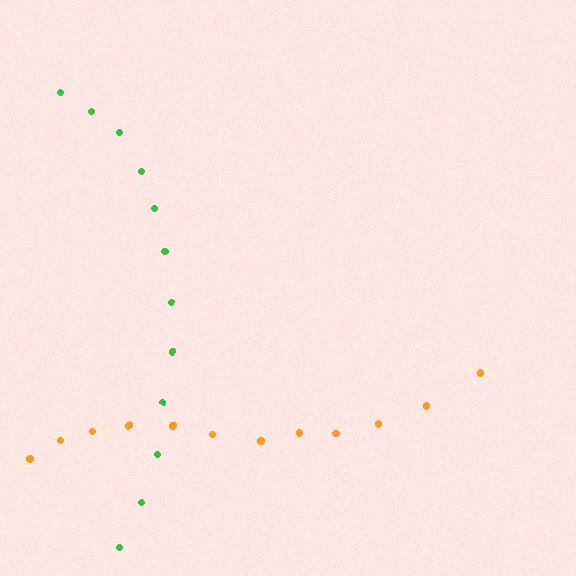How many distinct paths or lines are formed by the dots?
There are 2 distinct paths.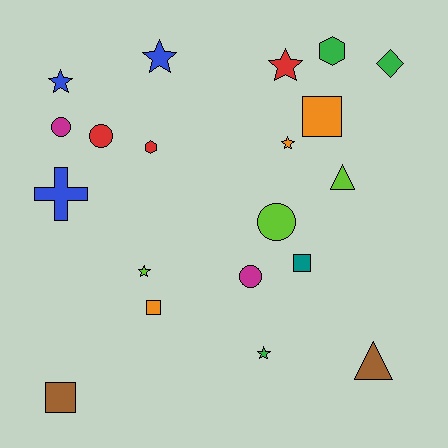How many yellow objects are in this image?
There are no yellow objects.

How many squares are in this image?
There are 4 squares.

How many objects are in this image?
There are 20 objects.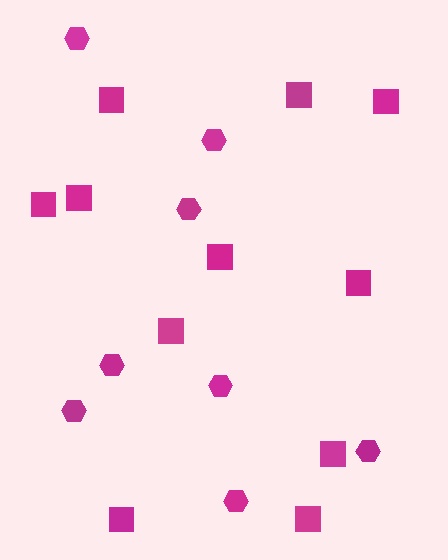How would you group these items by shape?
There are 2 groups: one group of squares (11) and one group of hexagons (8).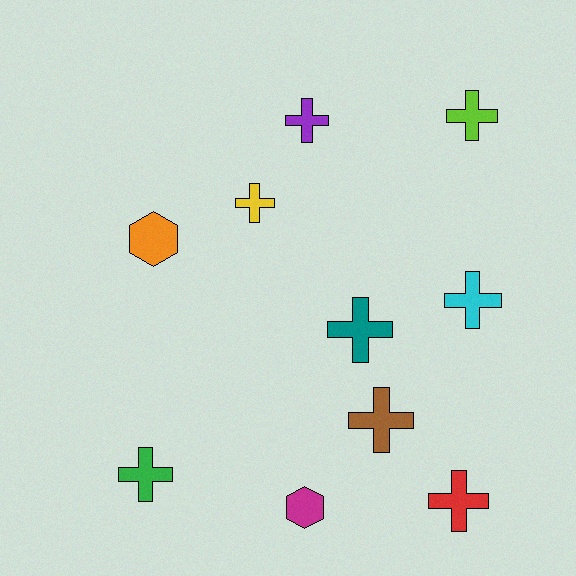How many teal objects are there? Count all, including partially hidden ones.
There is 1 teal object.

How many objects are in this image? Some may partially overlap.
There are 10 objects.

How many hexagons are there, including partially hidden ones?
There are 2 hexagons.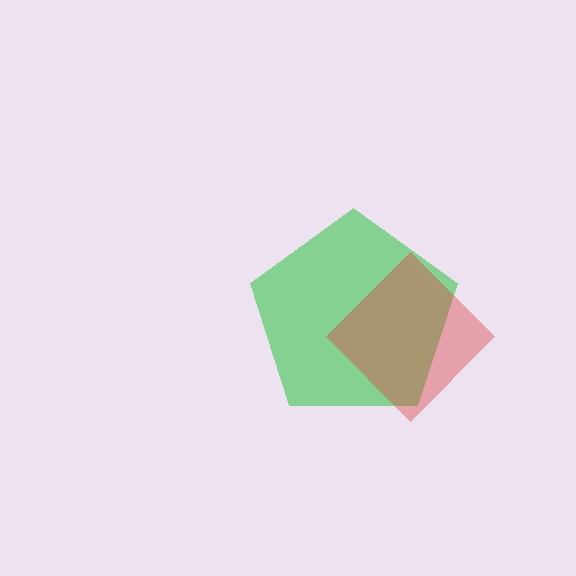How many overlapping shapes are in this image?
There are 2 overlapping shapes in the image.